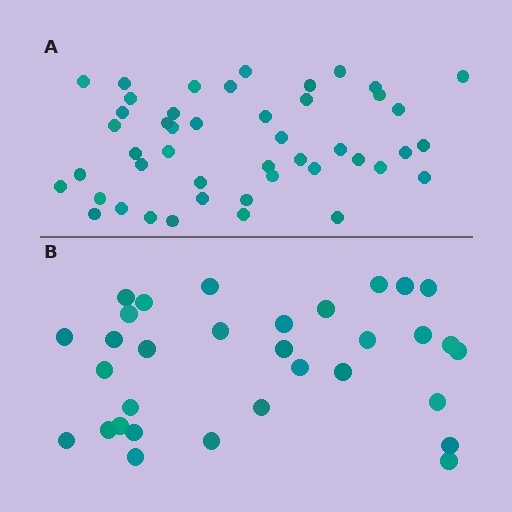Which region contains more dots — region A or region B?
Region A (the top region) has more dots.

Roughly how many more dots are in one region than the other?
Region A has approximately 15 more dots than region B.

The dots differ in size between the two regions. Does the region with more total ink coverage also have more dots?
No. Region B has more total ink coverage because its dots are larger, but region A actually contains more individual dots. Total area can be misleading — the number of items is what matters here.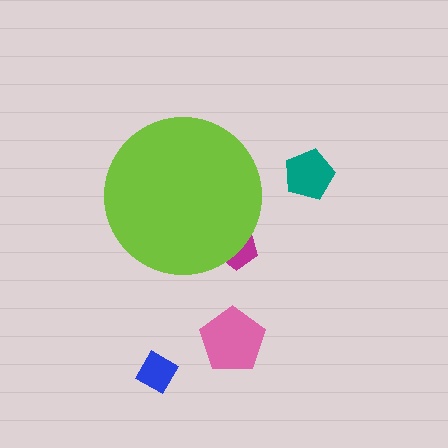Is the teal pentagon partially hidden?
No, the teal pentagon is fully visible.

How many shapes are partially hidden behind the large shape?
1 shape is partially hidden.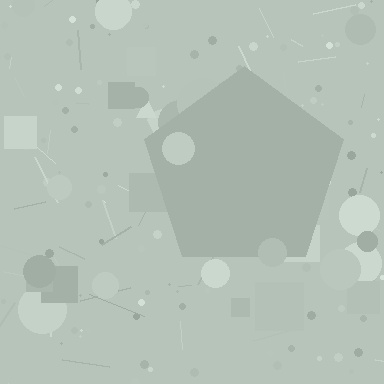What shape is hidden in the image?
A pentagon is hidden in the image.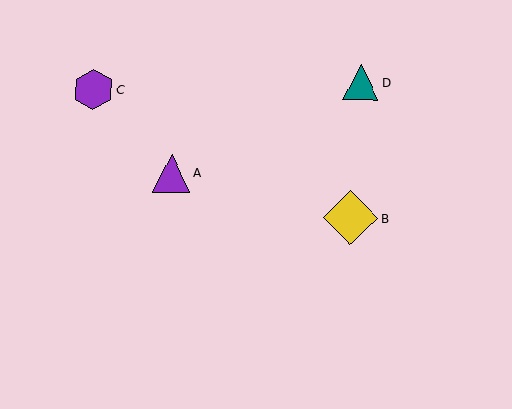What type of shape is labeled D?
Shape D is a teal triangle.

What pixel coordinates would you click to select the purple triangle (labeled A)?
Click at (171, 173) to select the purple triangle A.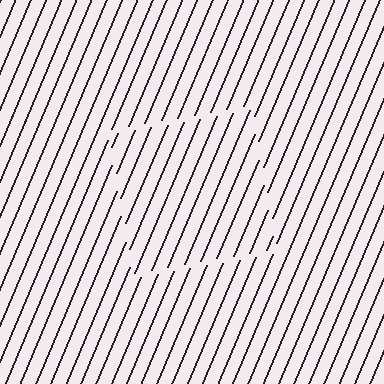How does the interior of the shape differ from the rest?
The interior of the shape contains the same grating, shifted by half a period — the contour is defined by the phase discontinuity where line-ends from the inner and outer gratings abut.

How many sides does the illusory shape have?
4 sides — the line-ends trace a square.